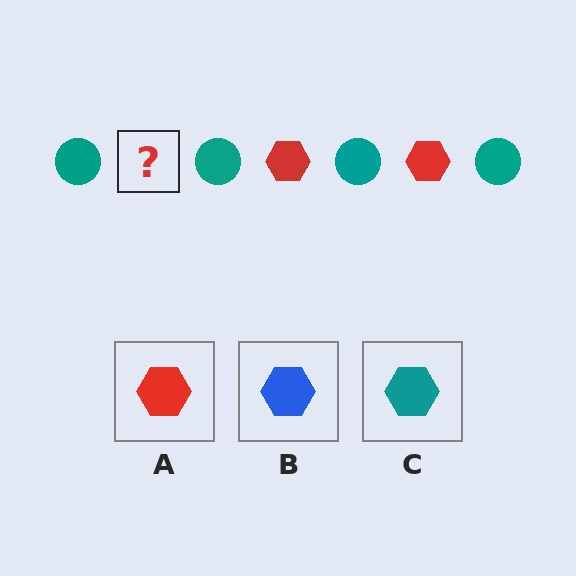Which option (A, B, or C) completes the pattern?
A.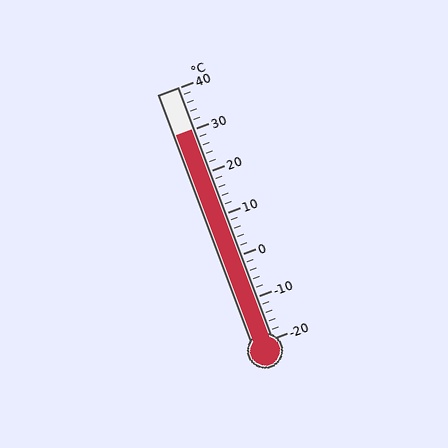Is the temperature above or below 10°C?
The temperature is above 10°C.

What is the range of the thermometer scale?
The thermometer scale ranges from -20°C to 40°C.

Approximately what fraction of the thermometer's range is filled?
The thermometer is filled to approximately 85% of its range.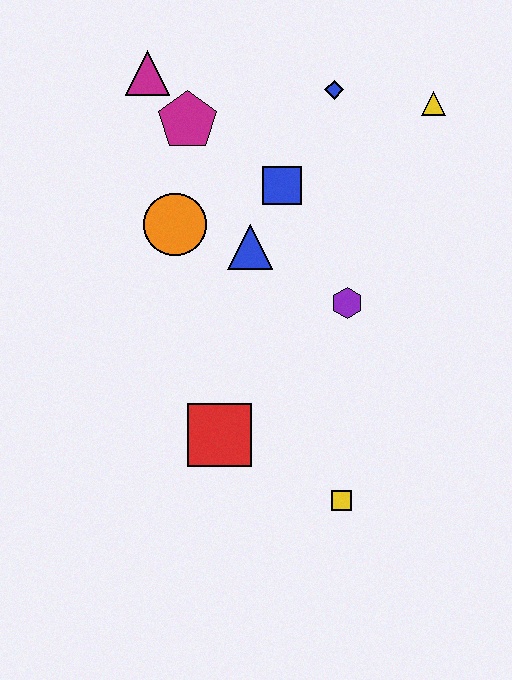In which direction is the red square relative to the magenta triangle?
The red square is below the magenta triangle.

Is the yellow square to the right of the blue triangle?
Yes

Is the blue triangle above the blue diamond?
No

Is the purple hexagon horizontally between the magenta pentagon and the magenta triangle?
No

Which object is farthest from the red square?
The yellow triangle is farthest from the red square.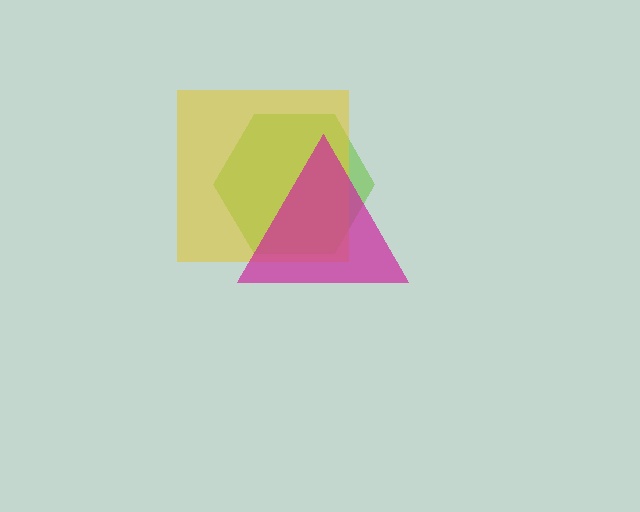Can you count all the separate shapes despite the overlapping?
Yes, there are 3 separate shapes.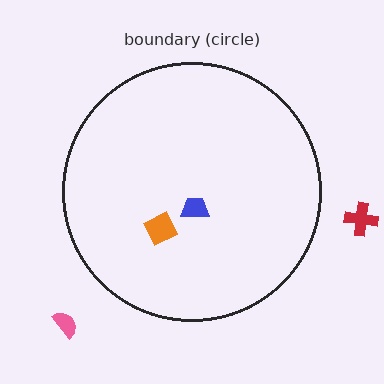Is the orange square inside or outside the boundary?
Inside.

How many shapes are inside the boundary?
2 inside, 2 outside.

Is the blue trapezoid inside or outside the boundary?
Inside.